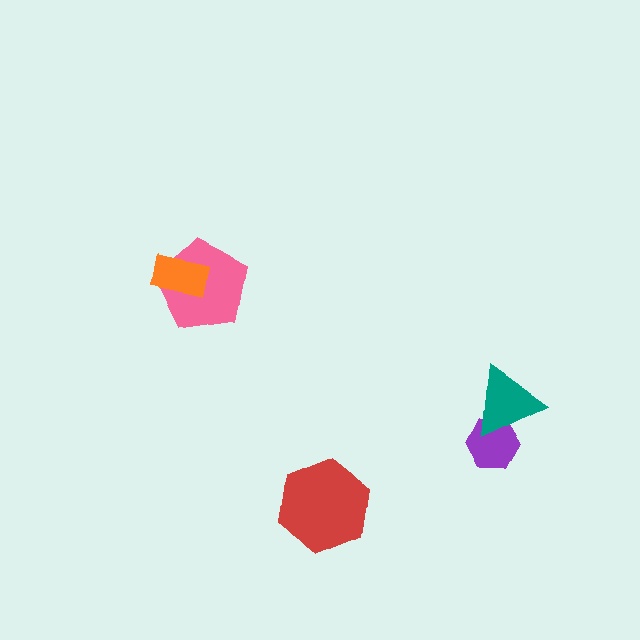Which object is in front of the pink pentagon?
The orange rectangle is in front of the pink pentagon.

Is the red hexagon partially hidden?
No, no other shape covers it.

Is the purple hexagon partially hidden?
Yes, it is partially covered by another shape.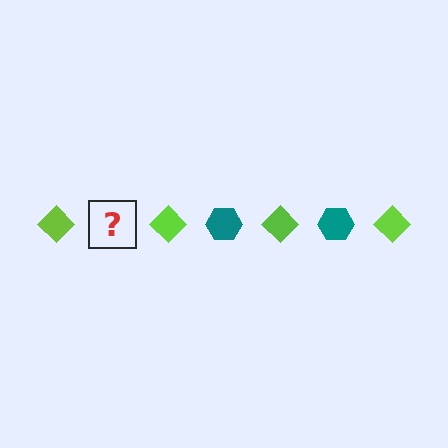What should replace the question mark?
The question mark should be replaced with a teal hexagon.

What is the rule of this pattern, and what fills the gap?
The rule is that the pattern alternates between lime diamond and teal hexagon. The gap should be filled with a teal hexagon.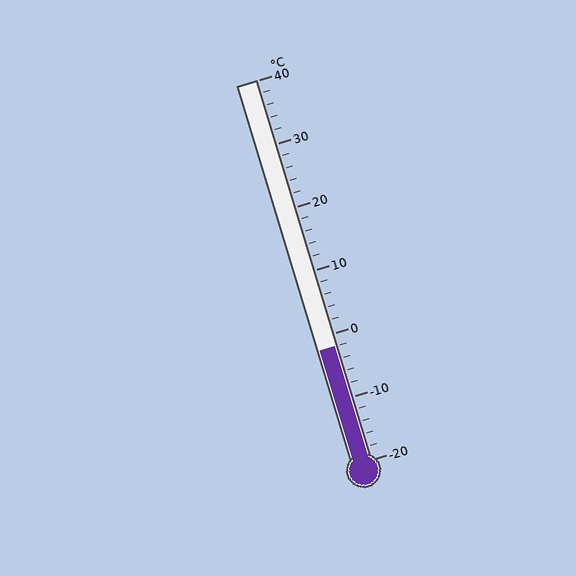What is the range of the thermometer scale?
The thermometer scale ranges from -20°C to 40°C.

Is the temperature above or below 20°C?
The temperature is below 20°C.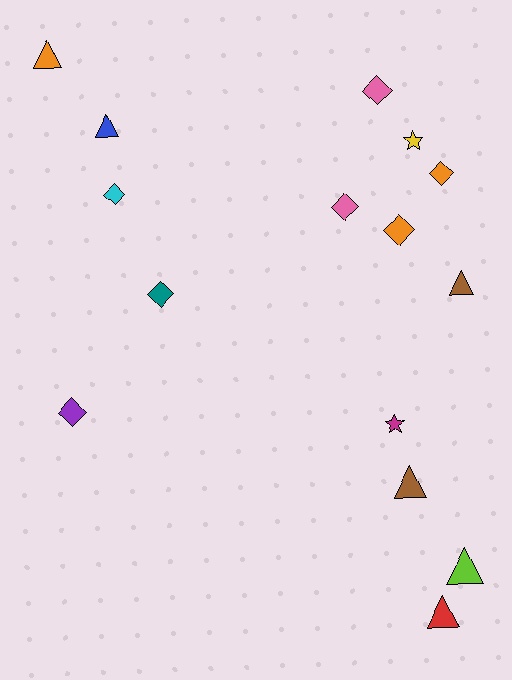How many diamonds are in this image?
There are 7 diamonds.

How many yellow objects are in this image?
There is 1 yellow object.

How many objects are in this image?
There are 15 objects.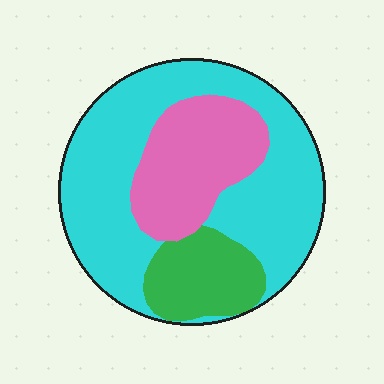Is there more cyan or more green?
Cyan.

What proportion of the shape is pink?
Pink takes up about one quarter (1/4) of the shape.